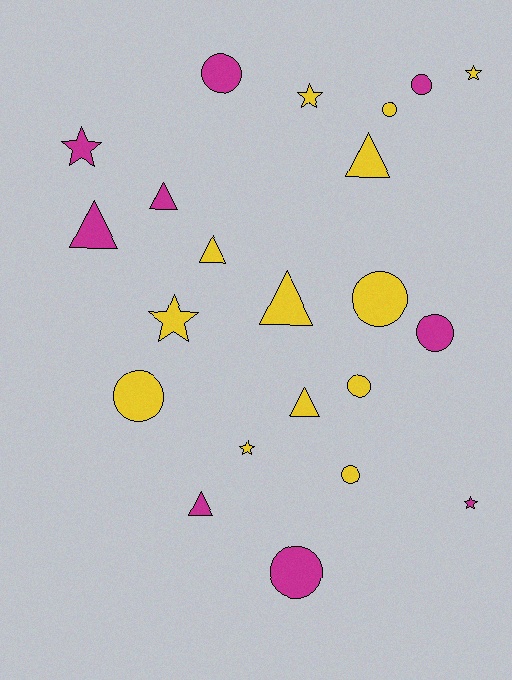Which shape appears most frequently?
Circle, with 9 objects.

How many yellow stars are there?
There are 4 yellow stars.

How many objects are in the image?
There are 22 objects.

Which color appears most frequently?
Yellow, with 13 objects.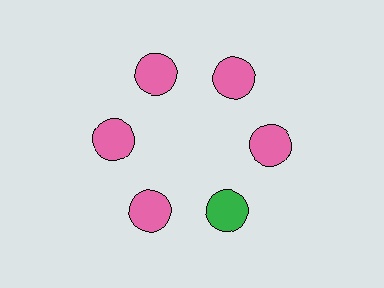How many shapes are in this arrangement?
There are 6 shapes arranged in a ring pattern.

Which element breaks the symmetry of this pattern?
The green circle at roughly the 5 o'clock position breaks the symmetry. All other shapes are pink circles.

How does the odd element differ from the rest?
It has a different color: green instead of pink.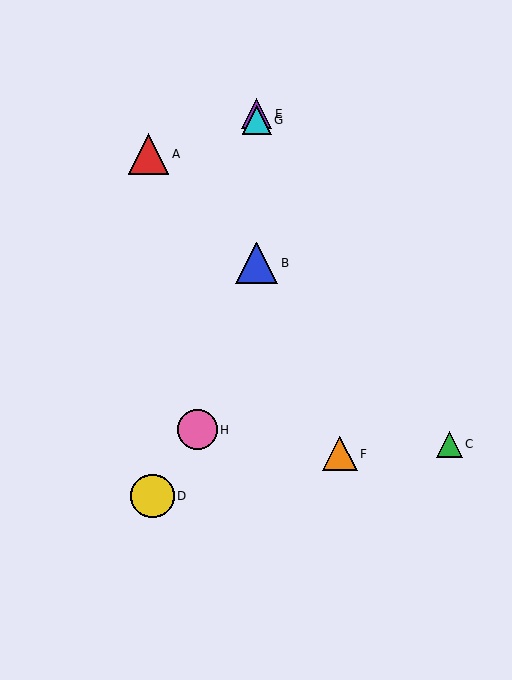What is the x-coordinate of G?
Object G is at x≈257.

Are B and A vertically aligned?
No, B is at x≈257 and A is at x≈149.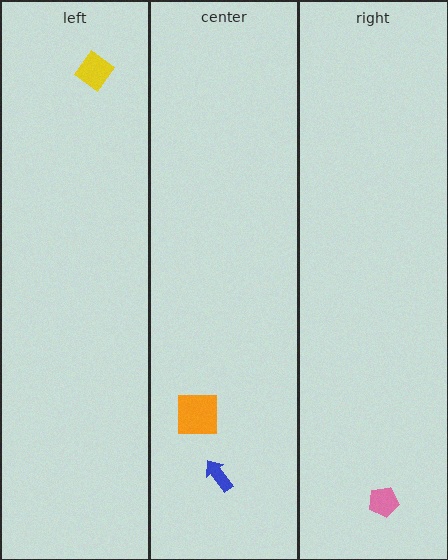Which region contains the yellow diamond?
The left region.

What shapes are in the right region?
The pink pentagon.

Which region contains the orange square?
The center region.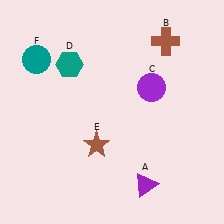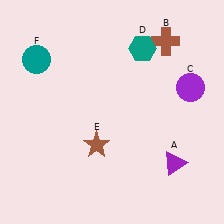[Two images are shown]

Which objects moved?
The objects that moved are: the purple triangle (A), the purple circle (C), the teal hexagon (D).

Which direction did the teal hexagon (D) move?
The teal hexagon (D) moved right.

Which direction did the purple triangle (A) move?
The purple triangle (A) moved right.